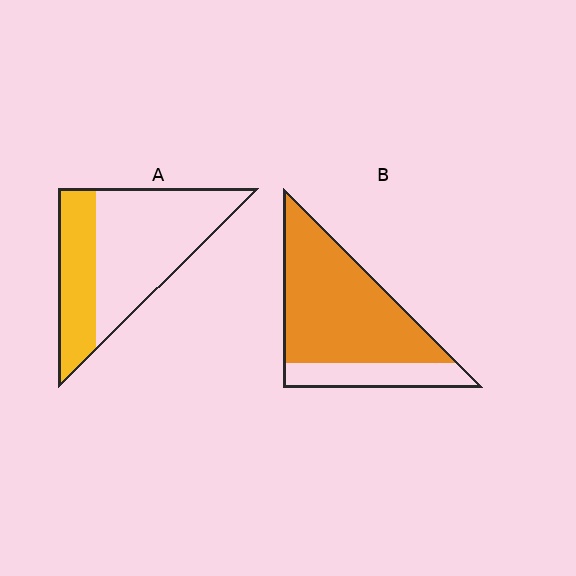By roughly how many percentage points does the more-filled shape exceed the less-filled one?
By roughly 40 percentage points (B over A).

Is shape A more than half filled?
No.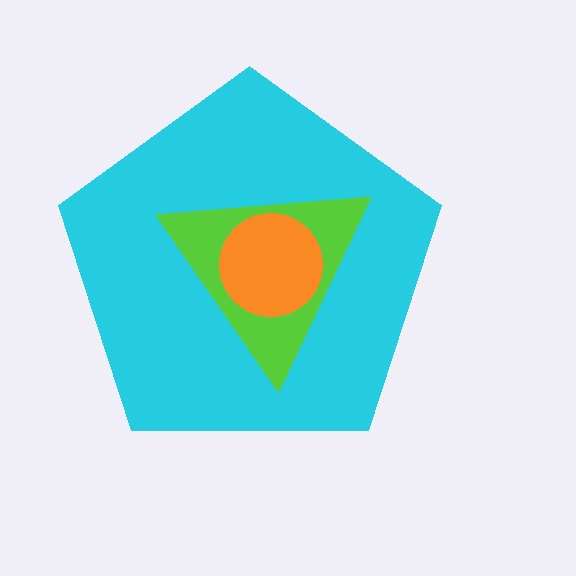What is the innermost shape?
The orange circle.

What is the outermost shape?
The cyan pentagon.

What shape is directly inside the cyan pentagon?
The lime triangle.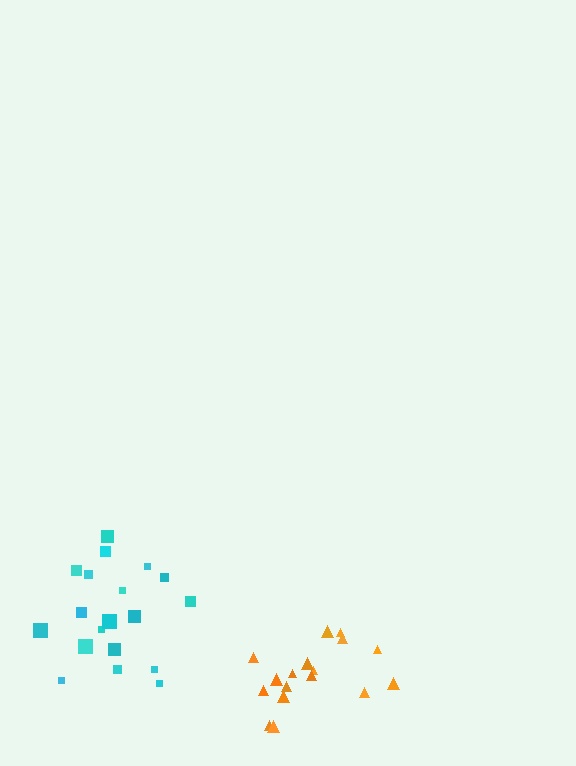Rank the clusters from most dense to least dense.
orange, cyan.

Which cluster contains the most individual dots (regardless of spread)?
Cyan (19).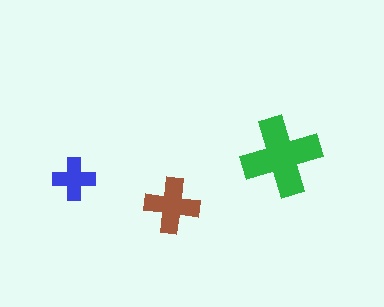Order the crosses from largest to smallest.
the green one, the brown one, the blue one.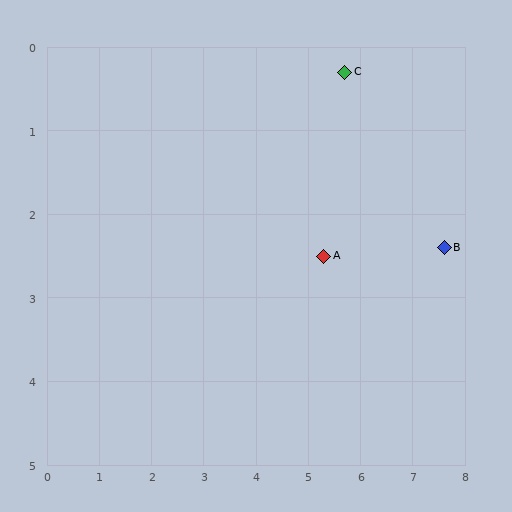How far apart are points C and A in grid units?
Points C and A are about 2.2 grid units apart.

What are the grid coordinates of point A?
Point A is at approximately (5.3, 2.5).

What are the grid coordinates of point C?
Point C is at approximately (5.7, 0.3).